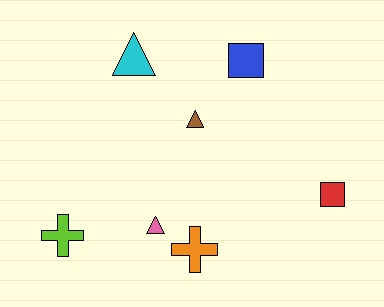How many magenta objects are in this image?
There are no magenta objects.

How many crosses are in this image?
There are 2 crosses.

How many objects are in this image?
There are 7 objects.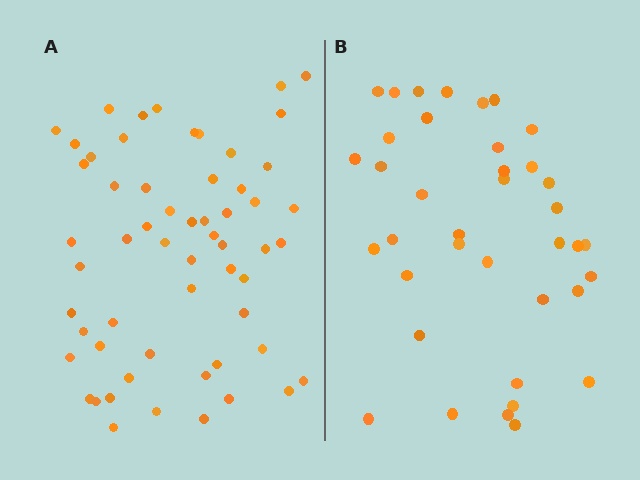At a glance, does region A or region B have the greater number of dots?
Region A (the left region) has more dots.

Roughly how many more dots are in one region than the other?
Region A has approximately 20 more dots than region B.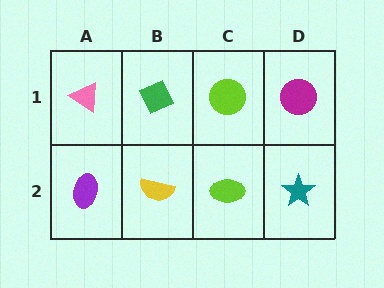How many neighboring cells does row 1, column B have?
3.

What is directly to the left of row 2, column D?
A lime ellipse.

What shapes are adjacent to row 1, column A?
A purple ellipse (row 2, column A), a green diamond (row 1, column B).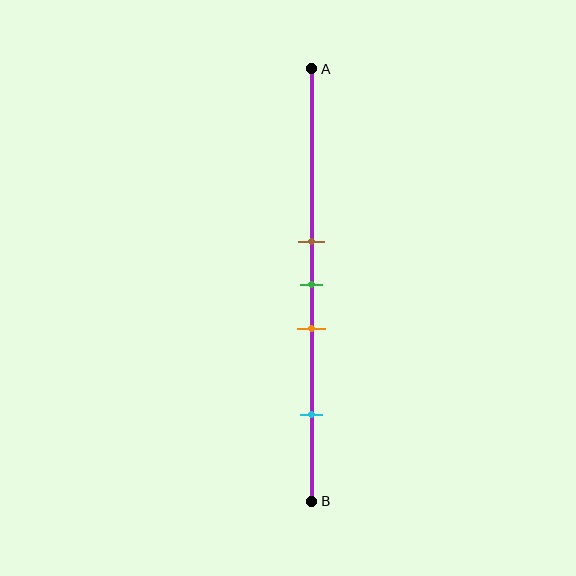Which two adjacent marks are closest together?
The brown and green marks are the closest adjacent pair.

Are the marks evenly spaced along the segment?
No, the marks are not evenly spaced.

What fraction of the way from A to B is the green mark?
The green mark is approximately 50% (0.5) of the way from A to B.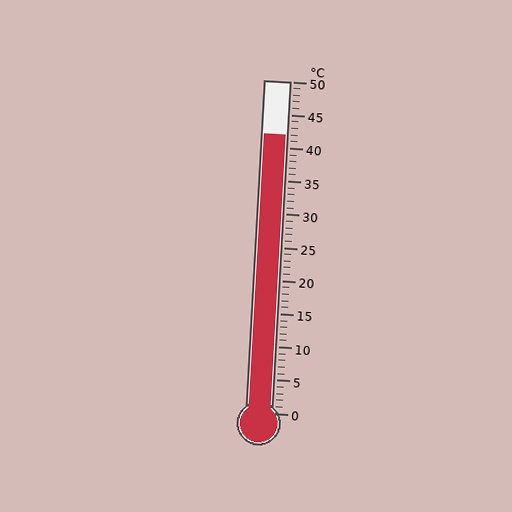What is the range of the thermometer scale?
The thermometer scale ranges from 0°C to 50°C.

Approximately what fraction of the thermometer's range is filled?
The thermometer is filled to approximately 85% of its range.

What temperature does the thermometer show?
The thermometer shows approximately 42°C.